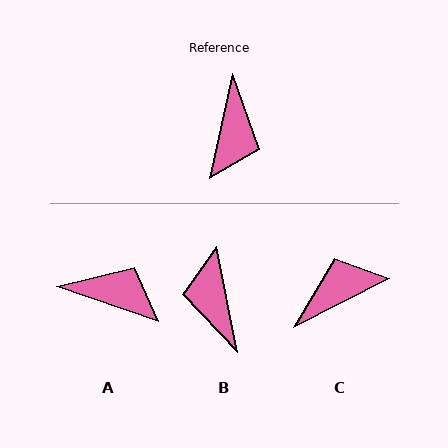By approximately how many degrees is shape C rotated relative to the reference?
Approximately 130 degrees counter-clockwise.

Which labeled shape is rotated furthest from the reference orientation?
B, about 156 degrees away.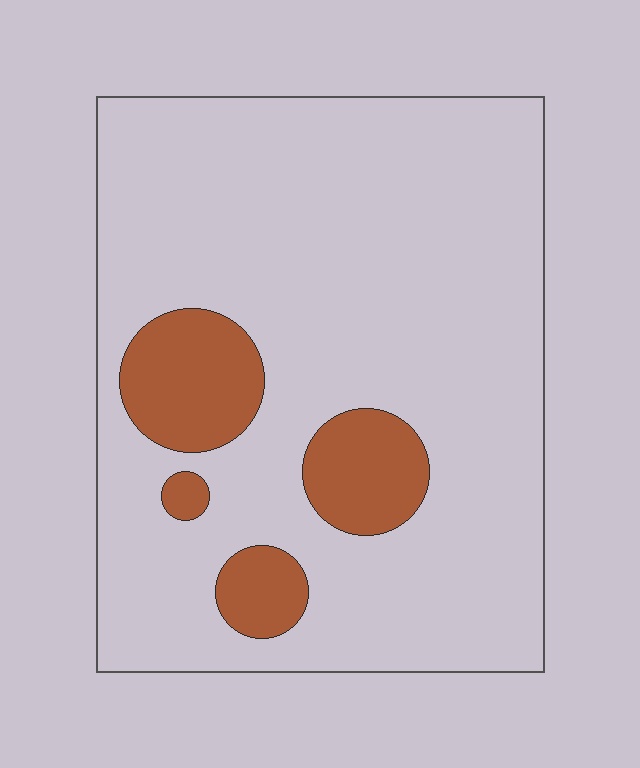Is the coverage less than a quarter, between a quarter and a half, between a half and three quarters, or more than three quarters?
Less than a quarter.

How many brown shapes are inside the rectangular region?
4.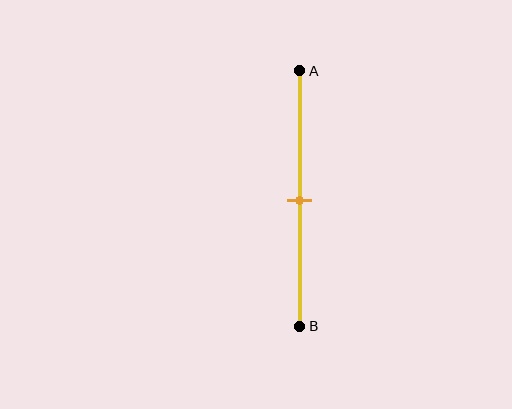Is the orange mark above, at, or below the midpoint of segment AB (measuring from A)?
The orange mark is approximately at the midpoint of segment AB.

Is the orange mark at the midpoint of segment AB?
Yes, the mark is approximately at the midpoint.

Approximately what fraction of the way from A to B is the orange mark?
The orange mark is approximately 50% of the way from A to B.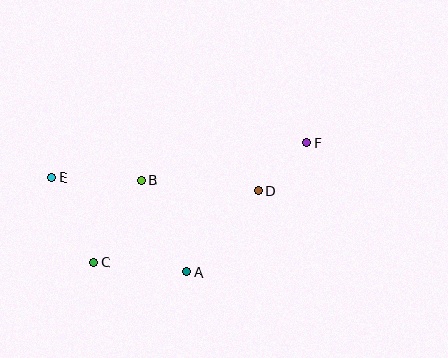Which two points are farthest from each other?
Points E and F are farthest from each other.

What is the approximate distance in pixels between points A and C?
The distance between A and C is approximately 93 pixels.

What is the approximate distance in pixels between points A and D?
The distance between A and D is approximately 108 pixels.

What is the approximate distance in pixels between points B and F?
The distance between B and F is approximately 170 pixels.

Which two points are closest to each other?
Points D and F are closest to each other.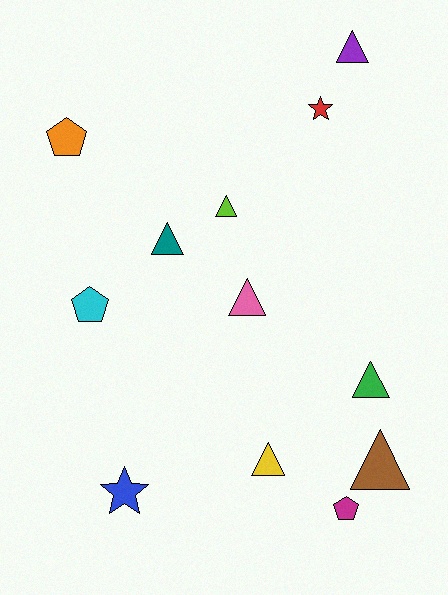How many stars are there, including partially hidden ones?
There are 2 stars.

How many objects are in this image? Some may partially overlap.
There are 12 objects.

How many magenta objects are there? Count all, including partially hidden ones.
There is 1 magenta object.